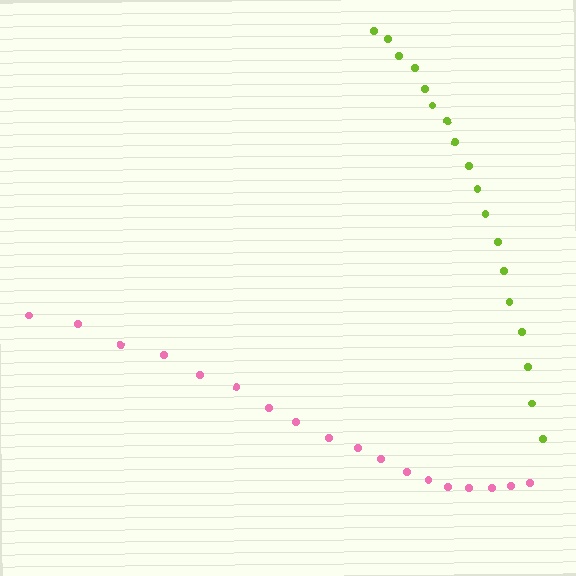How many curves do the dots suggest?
There are 2 distinct paths.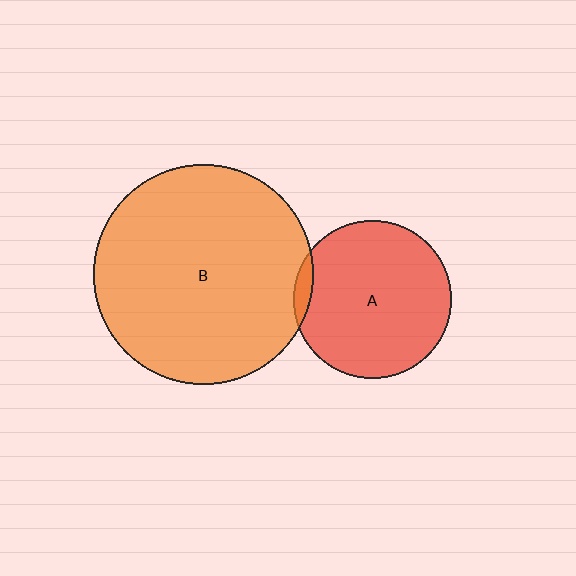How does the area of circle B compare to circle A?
Approximately 1.9 times.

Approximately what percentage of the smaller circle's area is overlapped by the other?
Approximately 5%.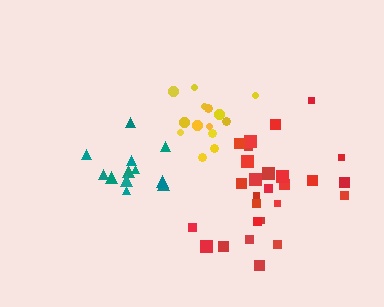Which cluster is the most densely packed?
Yellow.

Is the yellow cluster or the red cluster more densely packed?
Yellow.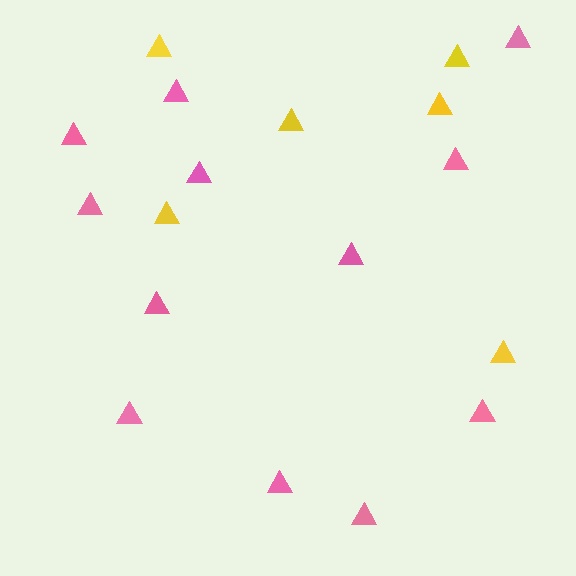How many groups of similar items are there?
There are 2 groups: one group of pink triangles (12) and one group of yellow triangles (6).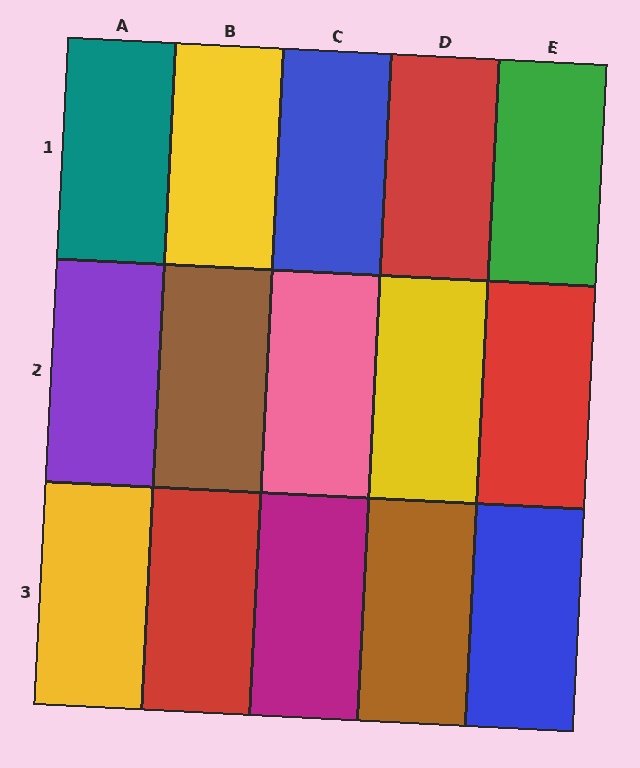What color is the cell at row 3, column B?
Red.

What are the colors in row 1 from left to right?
Teal, yellow, blue, red, green.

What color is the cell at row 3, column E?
Blue.